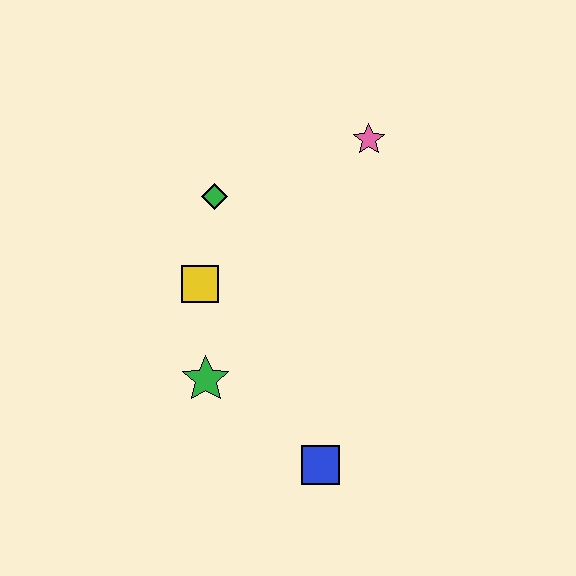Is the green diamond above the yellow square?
Yes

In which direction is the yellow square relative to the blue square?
The yellow square is above the blue square.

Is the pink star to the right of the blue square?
Yes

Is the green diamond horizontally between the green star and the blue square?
Yes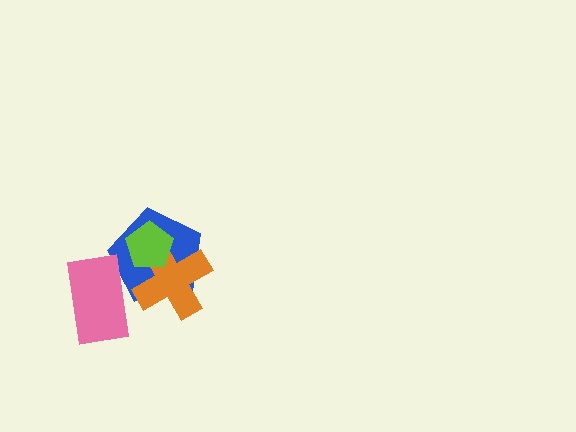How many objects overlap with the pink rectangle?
1 object overlaps with the pink rectangle.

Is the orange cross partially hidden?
Yes, it is partially covered by another shape.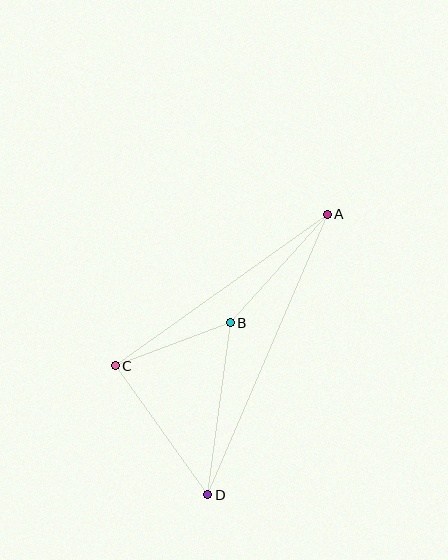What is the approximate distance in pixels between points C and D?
The distance between C and D is approximately 159 pixels.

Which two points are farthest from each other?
Points A and D are farthest from each other.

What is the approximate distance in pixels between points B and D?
The distance between B and D is approximately 173 pixels.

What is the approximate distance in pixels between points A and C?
The distance between A and C is approximately 261 pixels.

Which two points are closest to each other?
Points B and C are closest to each other.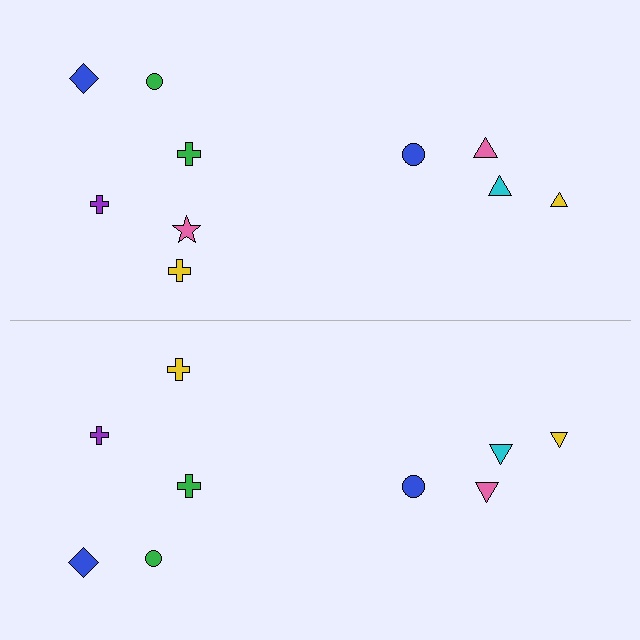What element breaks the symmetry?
A pink star is missing from the bottom side.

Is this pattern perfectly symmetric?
No, the pattern is not perfectly symmetric. A pink star is missing from the bottom side.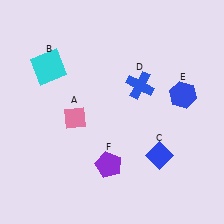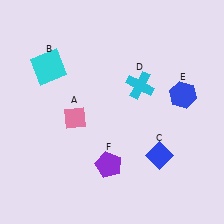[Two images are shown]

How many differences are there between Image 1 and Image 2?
There is 1 difference between the two images.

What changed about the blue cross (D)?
In Image 1, D is blue. In Image 2, it changed to cyan.